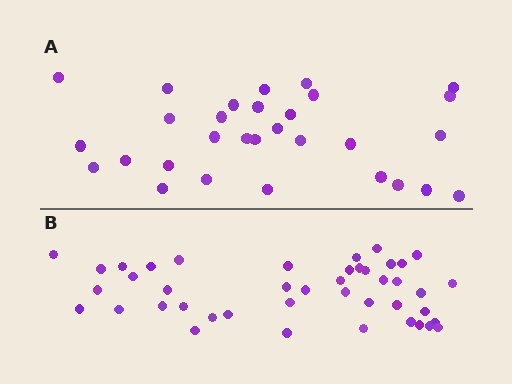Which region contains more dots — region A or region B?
Region B (the bottom region) has more dots.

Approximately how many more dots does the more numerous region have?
Region B has approximately 15 more dots than region A.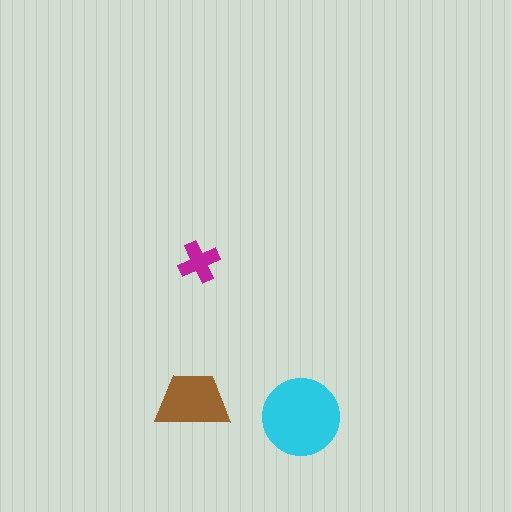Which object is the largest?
The cyan circle.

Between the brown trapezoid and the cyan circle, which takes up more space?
The cyan circle.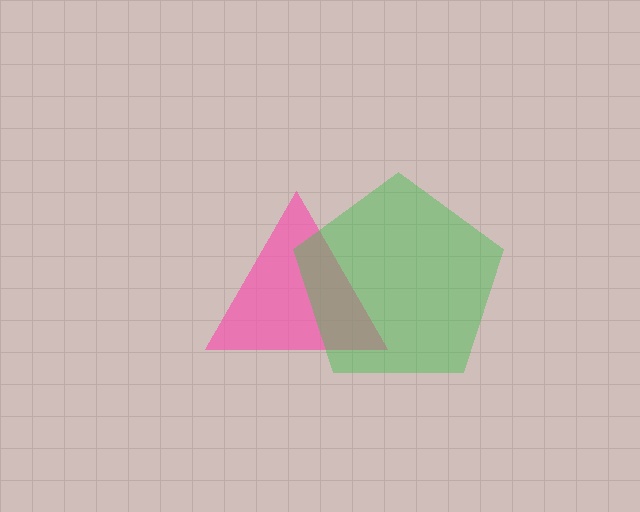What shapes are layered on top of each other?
The layered shapes are: a pink triangle, a green pentagon.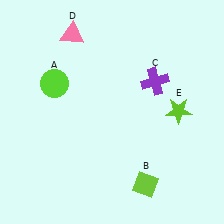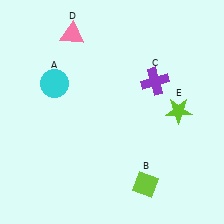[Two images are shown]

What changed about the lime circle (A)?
In Image 1, A is lime. In Image 2, it changed to cyan.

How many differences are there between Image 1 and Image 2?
There is 1 difference between the two images.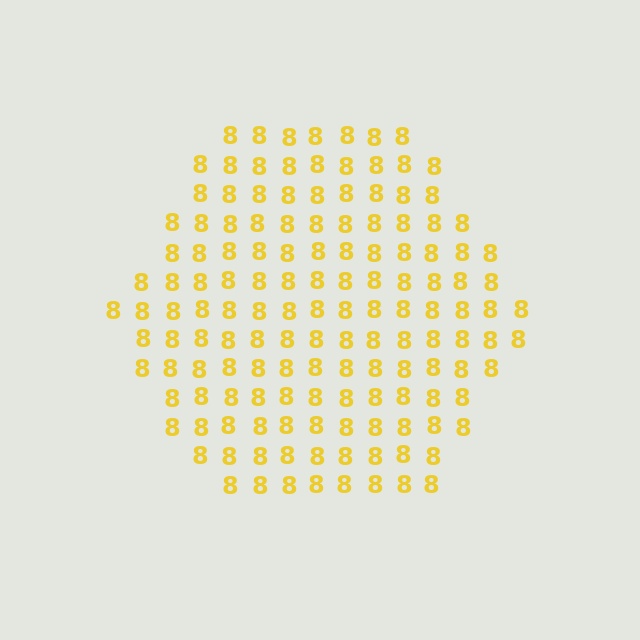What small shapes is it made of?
It is made of small digit 8's.